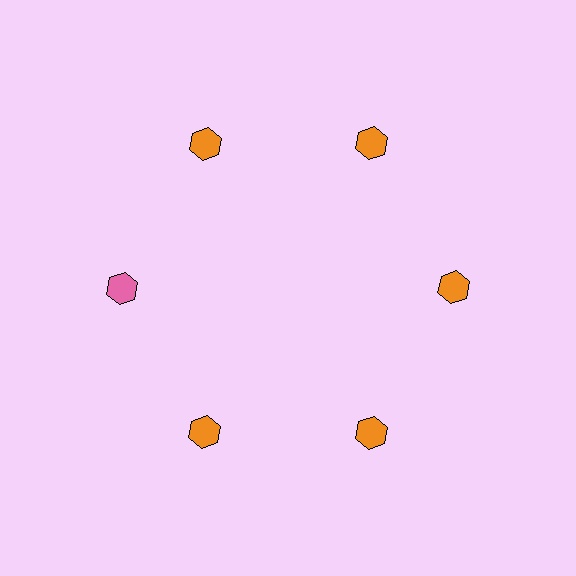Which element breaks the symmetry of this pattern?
The pink hexagon at roughly the 9 o'clock position breaks the symmetry. All other shapes are orange hexagons.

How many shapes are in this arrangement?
There are 6 shapes arranged in a ring pattern.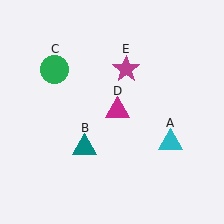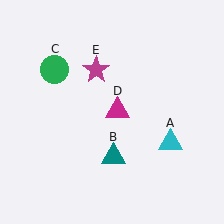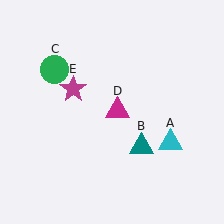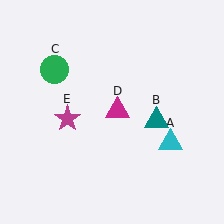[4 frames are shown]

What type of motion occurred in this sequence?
The teal triangle (object B), magenta star (object E) rotated counterclockwise around the center of the scene.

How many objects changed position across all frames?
2 objects changed position: teal triangle (object B), magenta star (object E).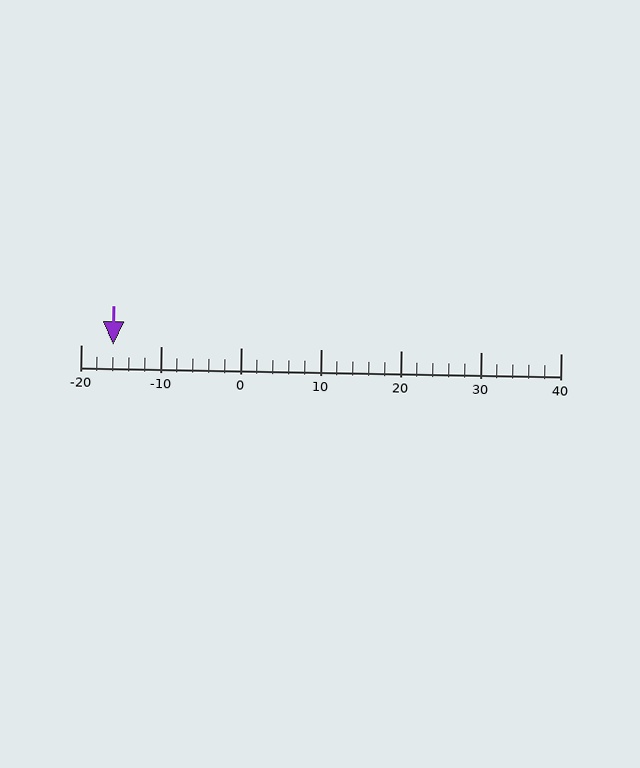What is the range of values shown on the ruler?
The ruler shows values from -20 to 40.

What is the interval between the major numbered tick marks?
The major tick marks are spaced 10 units apart.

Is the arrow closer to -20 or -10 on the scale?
The arrow is closer to -20.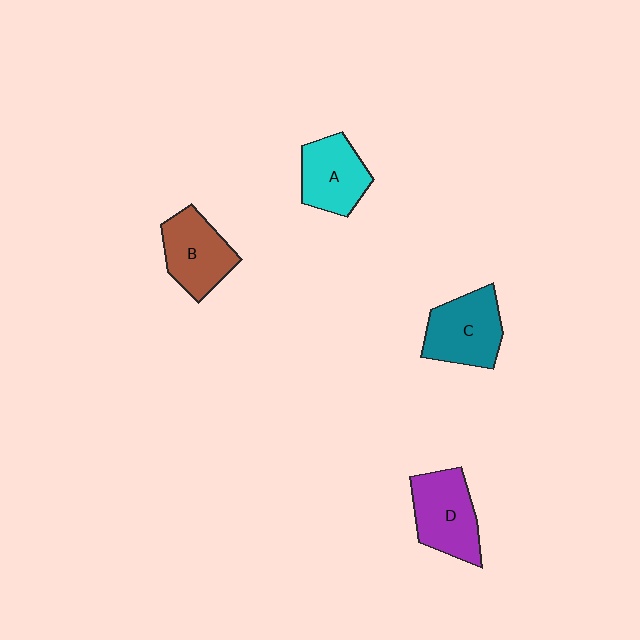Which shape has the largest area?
Shape C (teal).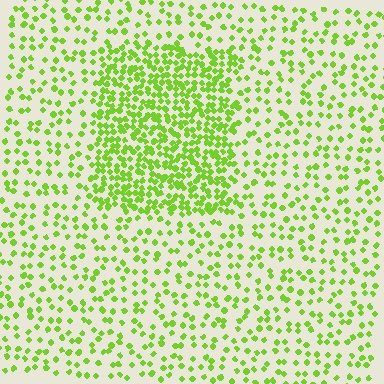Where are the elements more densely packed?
The elements are more densely packed inside the rectangle boundary.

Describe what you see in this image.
The image contains small lime elements arranged at two different densities. A rectangle-shaped region is visible where the elements are more densely packed than the surrounding area.